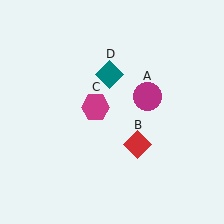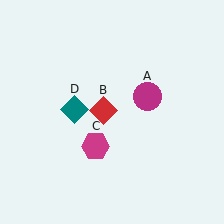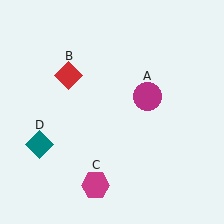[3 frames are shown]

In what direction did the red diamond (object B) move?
The red diamond (object B) moved up and to the left.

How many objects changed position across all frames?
3 objects changed position: red diamond (object B), magenta hexagon (object C), teal diamond (object D).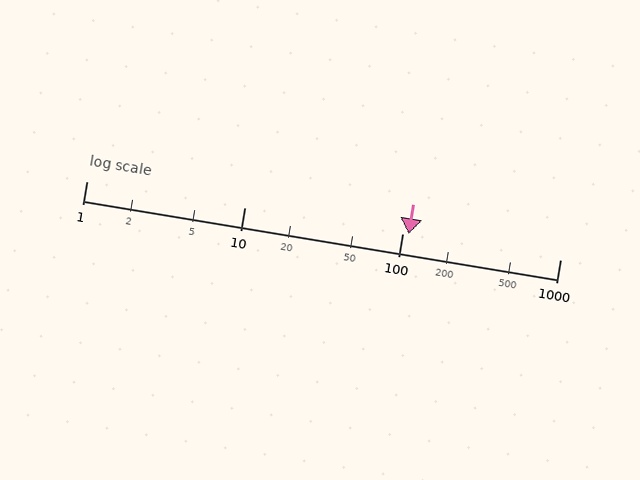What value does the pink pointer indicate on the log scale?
The pointer indicates approximately 110.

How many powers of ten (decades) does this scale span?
The scale spans 3 decades, from 1 to 1000.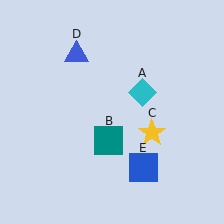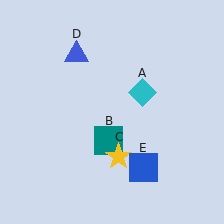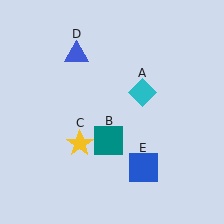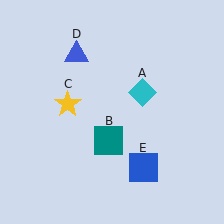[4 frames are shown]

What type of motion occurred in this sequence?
The yellow star (object C) rotated clockwise around the center of the scene.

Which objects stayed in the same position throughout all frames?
Cyan diamond (object A) and teal square (object B) and blue triangle (object D) and blue square (object E) remained stationary.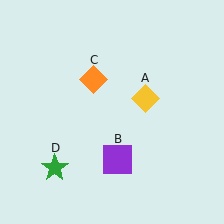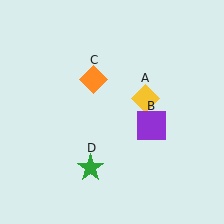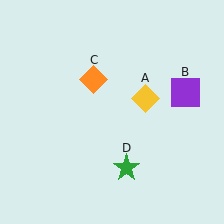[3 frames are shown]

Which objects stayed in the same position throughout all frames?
Yellow diamond (object A) and orange diamond (object C) remained stationary.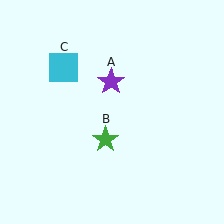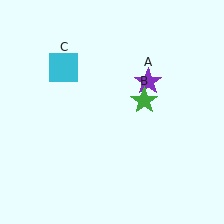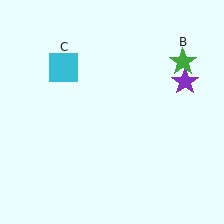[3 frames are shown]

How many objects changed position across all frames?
2 objects changed position: purple star (object A), green star (object B).